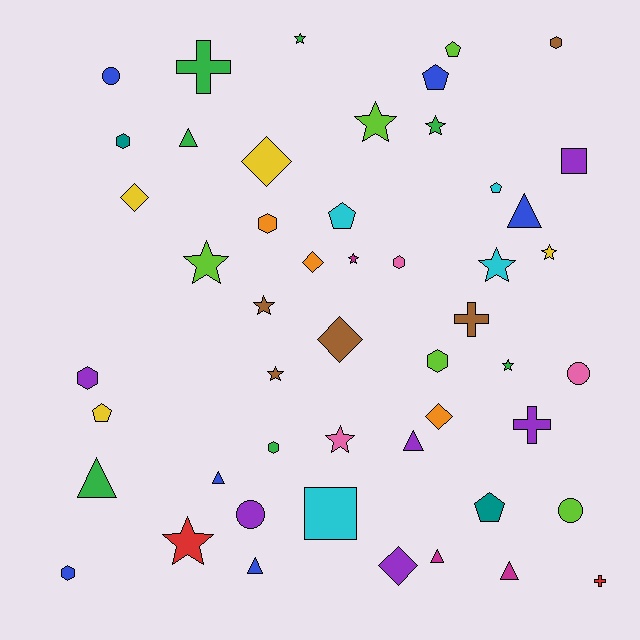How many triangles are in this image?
There are 8 triangles.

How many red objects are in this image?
There are 2 red objects.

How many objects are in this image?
There are 50 objects.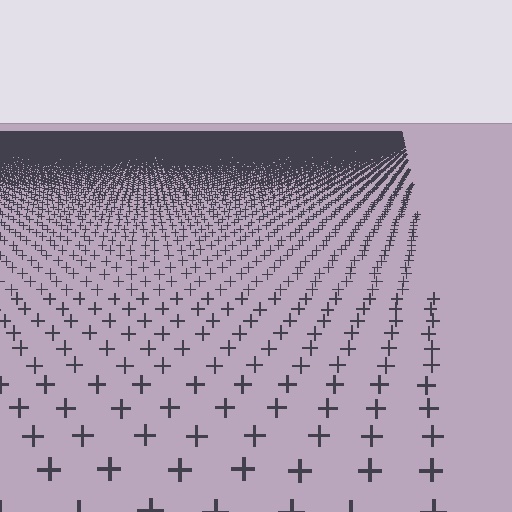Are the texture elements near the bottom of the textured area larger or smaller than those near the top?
Larger. Near the bottom, elements are closer to the viewer and appear at a bigger on-screen size.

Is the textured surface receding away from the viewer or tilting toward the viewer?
The surface is receding away from the viewer. Texture elements get smaller and denser toward the top.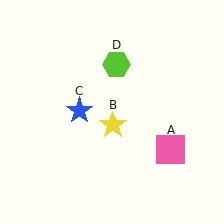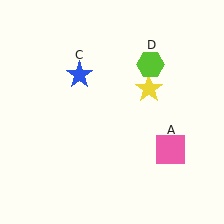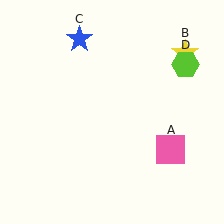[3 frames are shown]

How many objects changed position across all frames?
3 objects changed position: yellow star (object B), blue star (object C), lime hexagon (object D).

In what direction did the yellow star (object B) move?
The yellow star (object B) moved up and to the right.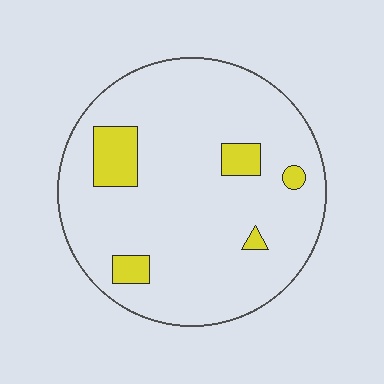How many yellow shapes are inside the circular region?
5.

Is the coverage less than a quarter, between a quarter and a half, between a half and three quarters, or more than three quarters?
Less than a quarter.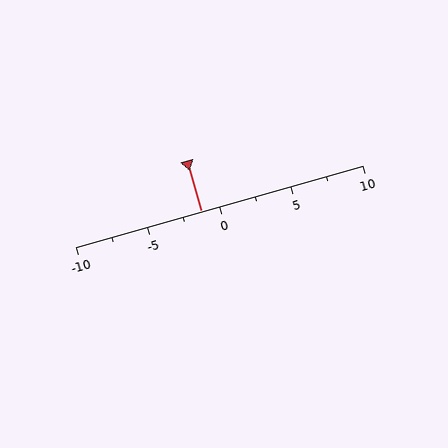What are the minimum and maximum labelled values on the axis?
The axis runs from -10 to 10.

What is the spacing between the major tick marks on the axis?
The major ticks are spaced 5 apart.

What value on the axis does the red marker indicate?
The marker indicates approximately -1.2.